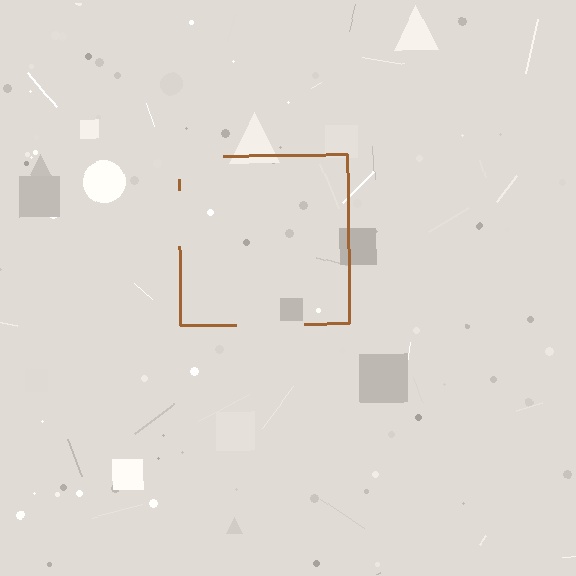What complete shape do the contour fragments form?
The contour fragments form a square.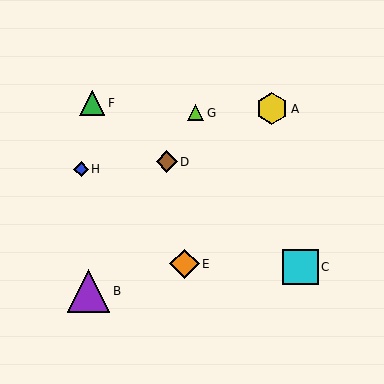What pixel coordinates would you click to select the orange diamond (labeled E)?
Click at (184, 264) to select the orange diamond E.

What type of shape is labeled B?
Shape B is a purple triangle.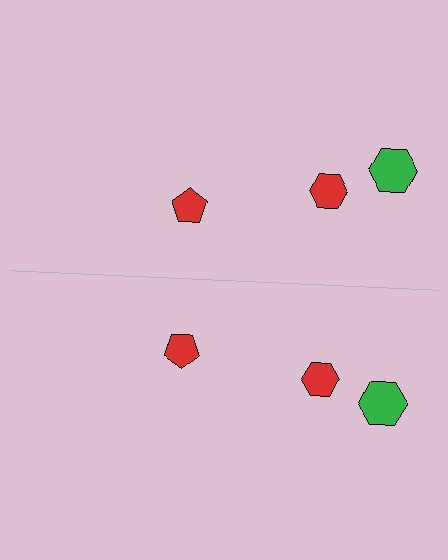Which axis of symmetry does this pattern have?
The pattern has a horizontal axis of symmetry running through the center of the image.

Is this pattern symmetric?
Yes, this pattern has bilateral (reflection) symmetry.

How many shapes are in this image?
There are 6 shapes in this image.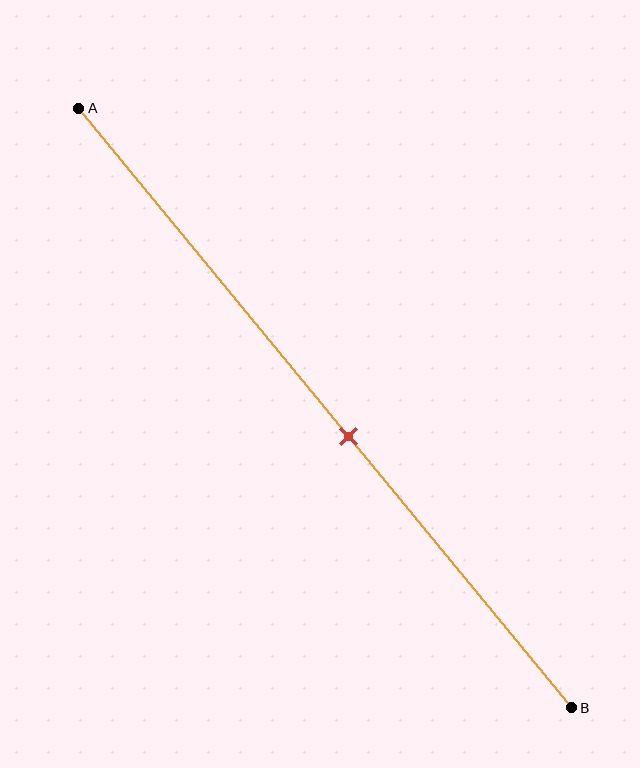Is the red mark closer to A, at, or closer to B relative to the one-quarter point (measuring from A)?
The red mark is closer to point B than the one-quarter point of segment AB.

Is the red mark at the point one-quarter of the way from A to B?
No, the mark is at about 55% from A, not at the 25% one-quarter point.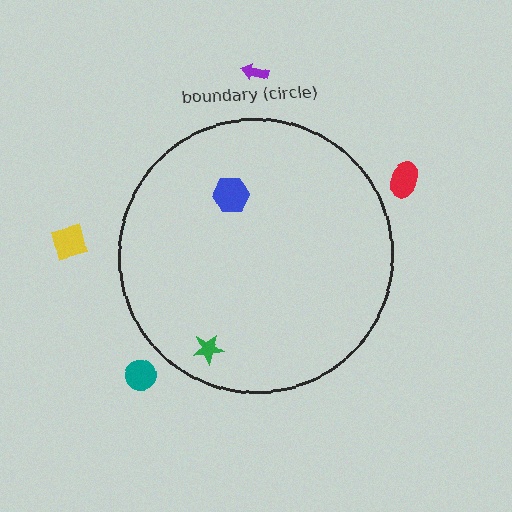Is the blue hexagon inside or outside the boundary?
Inside.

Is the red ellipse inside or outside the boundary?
Outside.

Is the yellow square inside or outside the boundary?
Outside.